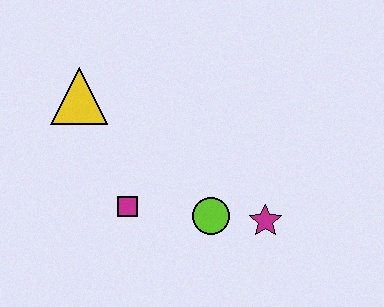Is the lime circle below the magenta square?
Yes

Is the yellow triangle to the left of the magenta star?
Yes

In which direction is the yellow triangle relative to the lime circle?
The yellow triangle is to the left of the lime circle.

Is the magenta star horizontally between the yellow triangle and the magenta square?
No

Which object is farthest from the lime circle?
The yellow triangle is farthest from the lime circle.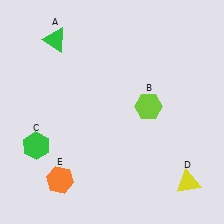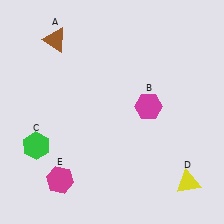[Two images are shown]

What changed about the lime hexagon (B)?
In Image 1, B is lime. In Image 2, it changed to magenta.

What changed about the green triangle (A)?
In Image 1, A is green. In Image 2, it changed to brown.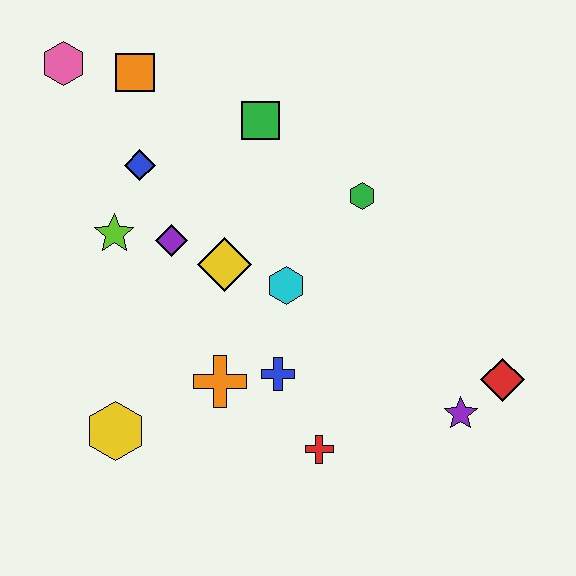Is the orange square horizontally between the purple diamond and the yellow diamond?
No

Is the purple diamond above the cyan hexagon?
Yes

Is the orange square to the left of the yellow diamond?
Yes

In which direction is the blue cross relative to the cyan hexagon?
The blue cross is below the cyan hexagon.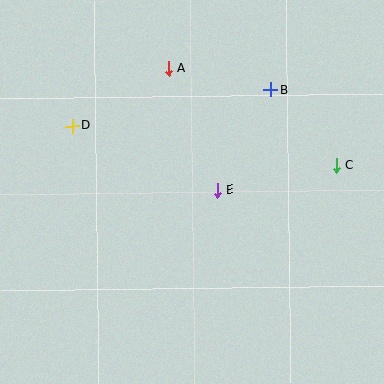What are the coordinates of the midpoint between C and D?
The midpoint between C and D is at (204, 146).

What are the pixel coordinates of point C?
Point C is at (336, 165).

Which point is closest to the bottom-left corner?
Point D is closest to the bottom-left corner.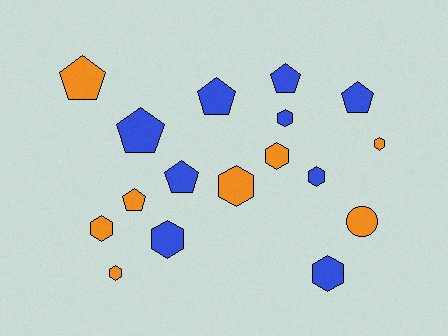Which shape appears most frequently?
Hexagon, with 9 objects.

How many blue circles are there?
There are no blue circles.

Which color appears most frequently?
Blue, with 9 objects.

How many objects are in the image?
There are 17 objects.